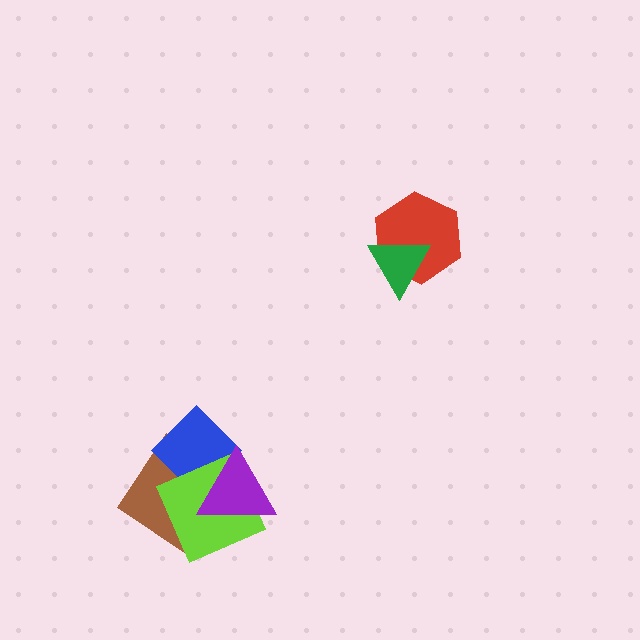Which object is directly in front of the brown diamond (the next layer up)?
The blue diamond is directly in front of the brown diamond.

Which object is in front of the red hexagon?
The green triangle is in front of the red hexagon.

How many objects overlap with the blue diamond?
3 objects overlap with the blue diamond.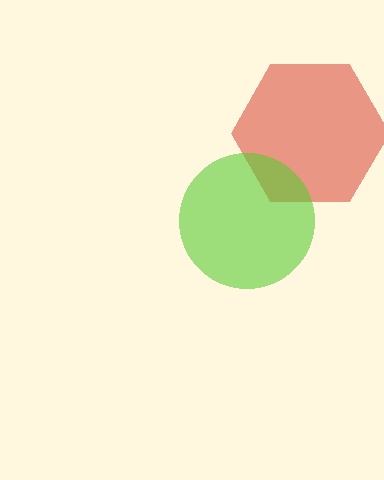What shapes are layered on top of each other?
The layered shapes are: a red hexagon, a lime circle.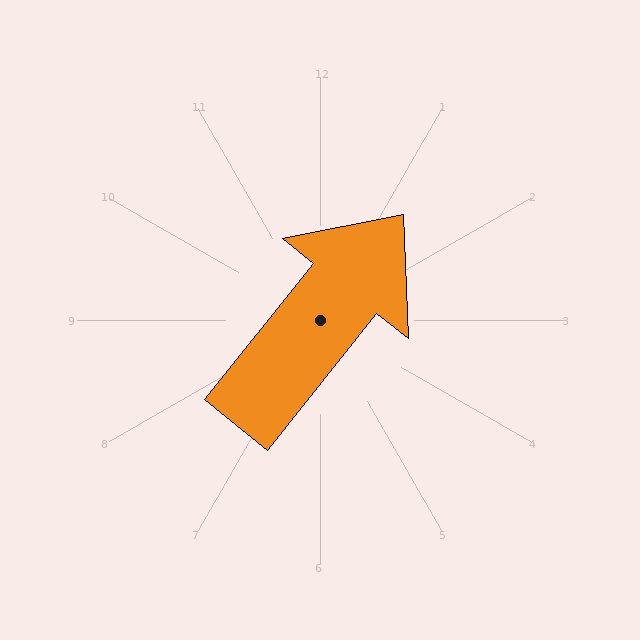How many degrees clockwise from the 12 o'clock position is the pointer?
Approximately 39 degrees.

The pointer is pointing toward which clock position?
Roughly 1 o'clock.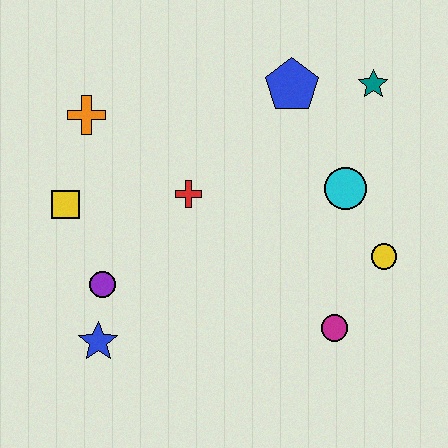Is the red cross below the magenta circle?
No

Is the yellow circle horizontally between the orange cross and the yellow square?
No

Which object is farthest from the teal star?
The blue star is farthest from the teal star.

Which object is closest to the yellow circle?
The cyan circle is closest to the yellow circle.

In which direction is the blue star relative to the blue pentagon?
The blue star is below the blue pentagon.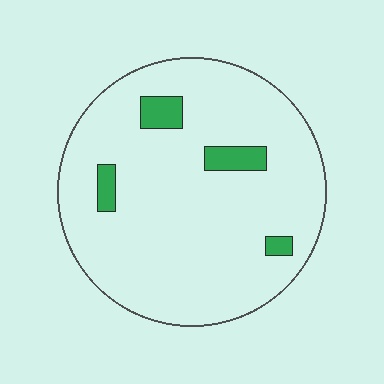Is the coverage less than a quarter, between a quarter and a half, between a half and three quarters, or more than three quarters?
Less than a quarter.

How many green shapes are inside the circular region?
4.